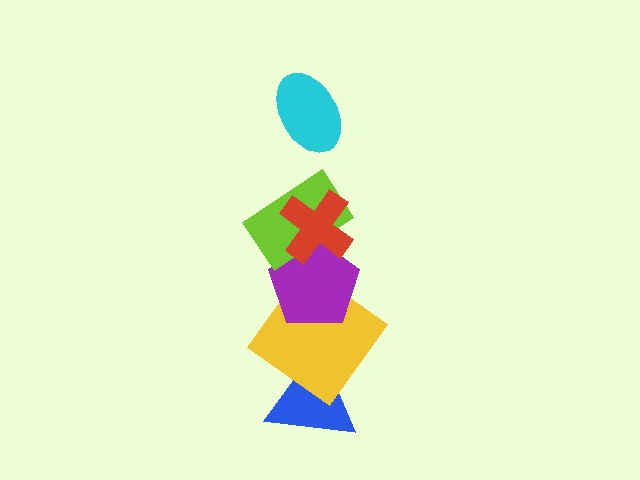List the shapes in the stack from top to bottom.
From top to bottom: the cyan ellipse, the red cross, the lime rectangle, the purple pentagon, the yellow diamond, the blue triangle.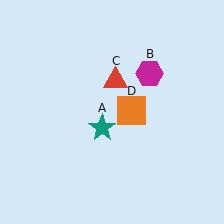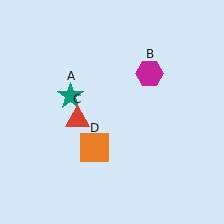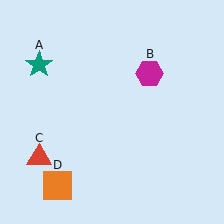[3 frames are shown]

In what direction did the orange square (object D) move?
The orange square (object D) moved down and to the left.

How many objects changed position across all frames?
3 objects changed position: teal star (object A), red triangle (object C), orange square (object D).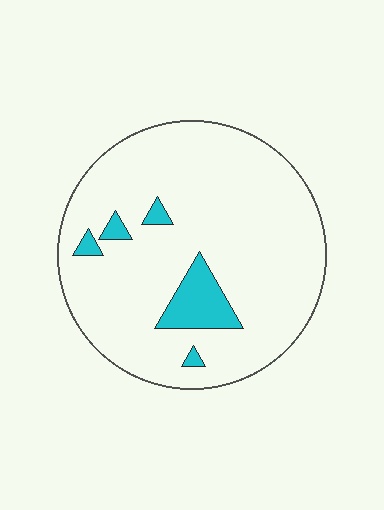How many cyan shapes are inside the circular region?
5.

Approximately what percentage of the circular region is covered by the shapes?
Approximately 10%.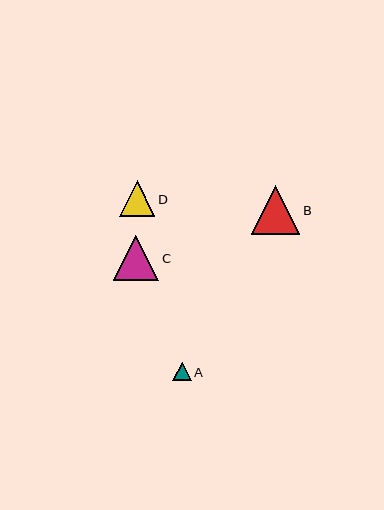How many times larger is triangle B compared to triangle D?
Triangle B is approximately 1.4 times the size of triangle D.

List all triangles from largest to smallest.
From largest to smallest: B, C, D, A.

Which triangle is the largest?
Triangle B is the largest with a size of approximately 49 pixels.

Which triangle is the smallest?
Triangle A is the smallest with a size of approximately 18 pixels.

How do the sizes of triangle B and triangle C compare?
Triangle B and triangle C are approximately the same size.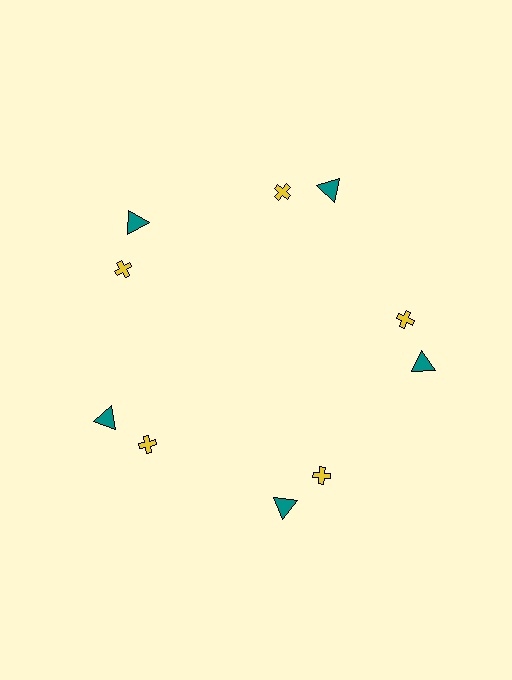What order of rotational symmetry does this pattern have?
This pattern has 5-fold rotational symmetry.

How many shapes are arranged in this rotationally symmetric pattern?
There are 10 shapes, arranged in 5 groups of 2.